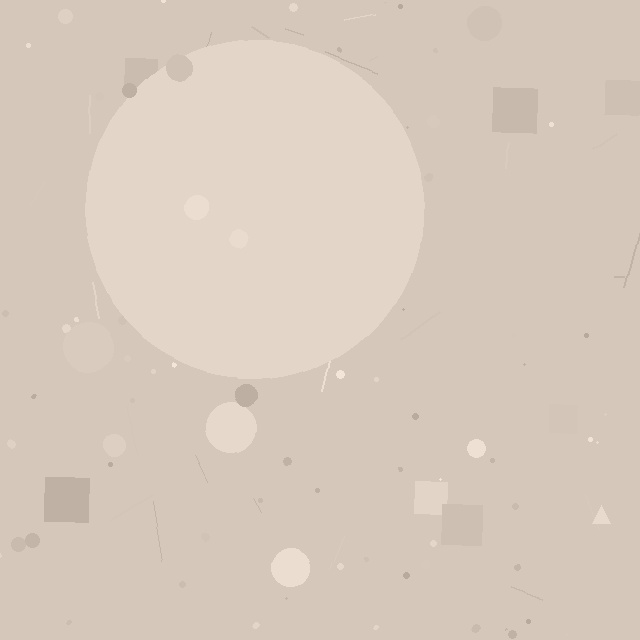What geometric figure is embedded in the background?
A circle is embedded in the background.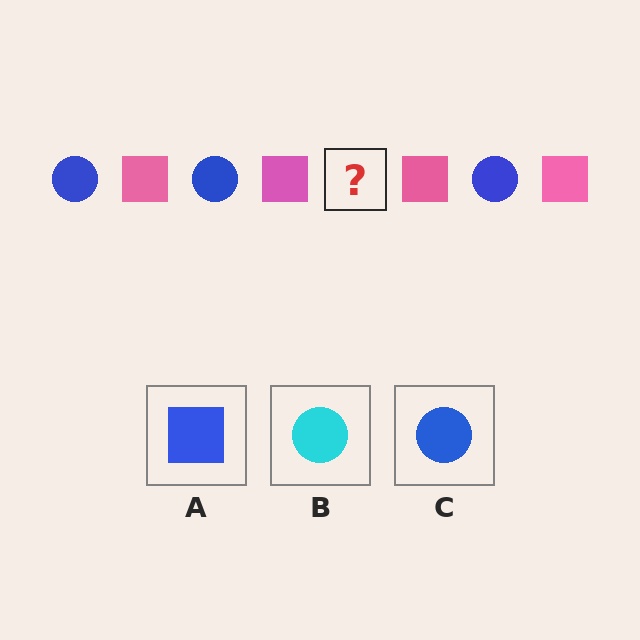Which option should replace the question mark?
Option C.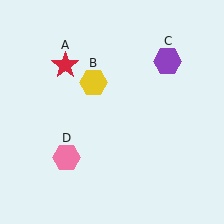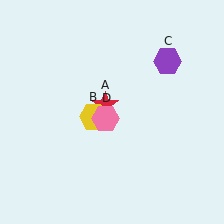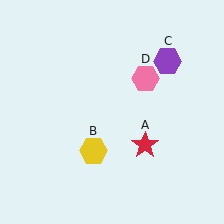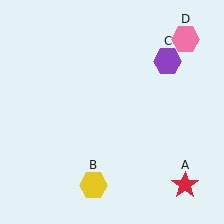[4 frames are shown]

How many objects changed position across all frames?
3 objects changed position: red star (object A), yellow hexagon (object B), pink hexagon (object D).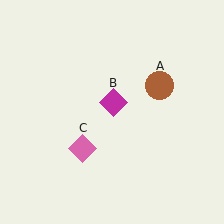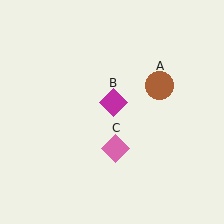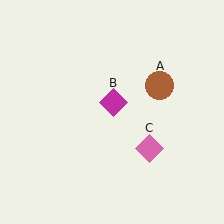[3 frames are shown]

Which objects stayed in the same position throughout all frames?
Brown circle (object A) and magenta diamond (object B) remained stationary.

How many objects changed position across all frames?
1 object changed position: pink diamond (object C).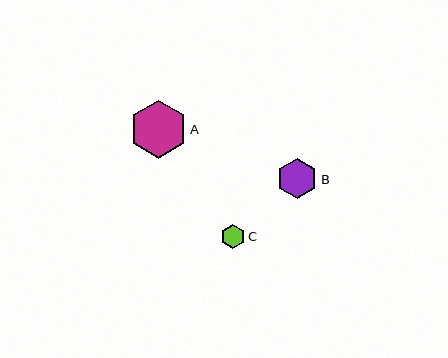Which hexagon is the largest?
Hexagon A is the largest with a size of approximately 58 pixels.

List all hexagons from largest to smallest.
From largest to smallest: A, B, C.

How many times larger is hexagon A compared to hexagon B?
Hexagon A is approximately 1.4 times the size of hexagon B.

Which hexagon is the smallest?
Hexagon C is the smallest with a size of approximately 24 pixels.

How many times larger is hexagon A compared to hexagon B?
Hexagon A is approximately 1.4 times the size of hexagon B.